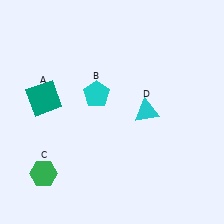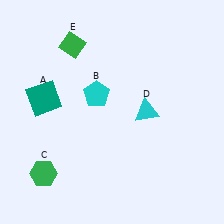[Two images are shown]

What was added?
A green diamond (E) was added in Image 2.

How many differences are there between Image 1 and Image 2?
There is 1 difference between the two images.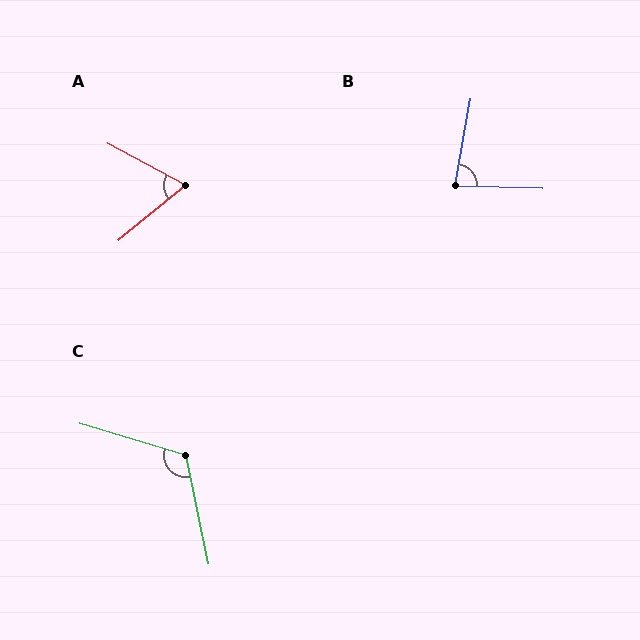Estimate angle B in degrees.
Approximately 82 degrees.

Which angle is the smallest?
A, at approximately 68 degrees.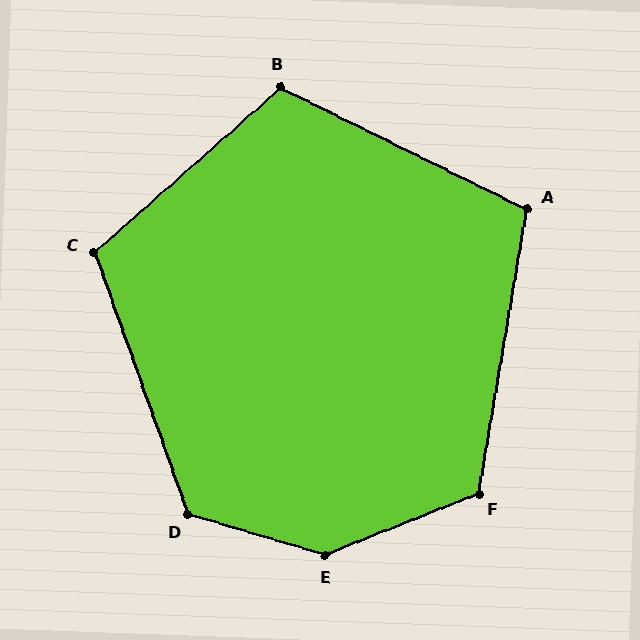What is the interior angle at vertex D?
Approximately 126 degrees (obtuse).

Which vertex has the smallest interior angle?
A, at approximately 106 degrees.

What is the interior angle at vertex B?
Approximately 112 degrees (obtuse).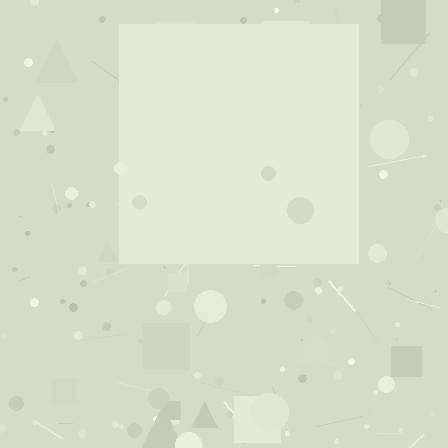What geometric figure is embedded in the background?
A square is embedded in the background.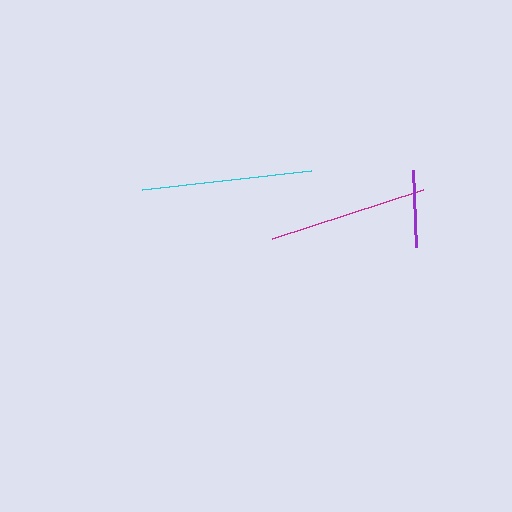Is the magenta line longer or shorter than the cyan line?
The cyan line is longer than the magenta line.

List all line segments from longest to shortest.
From longest to shortest: cyan, magenta, purple.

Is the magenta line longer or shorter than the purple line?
The magenta line is longer than the purple line.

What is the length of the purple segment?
The purple segment is approximately 77 pixels long.